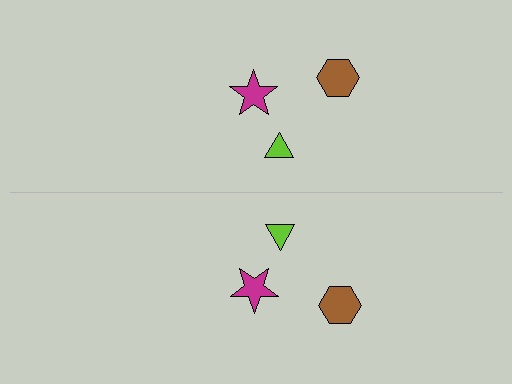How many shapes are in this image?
There are 6 shapes in this image.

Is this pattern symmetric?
Yes, this pattern has bilateral (reflection) symmetry.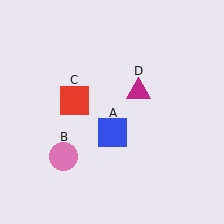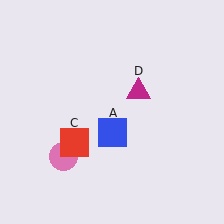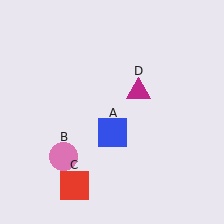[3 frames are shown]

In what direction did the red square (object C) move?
The red square (object C) moved down.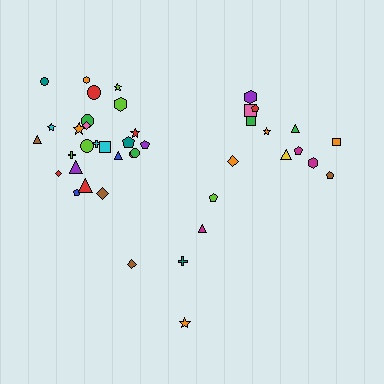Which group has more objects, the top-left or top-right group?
The top-left group.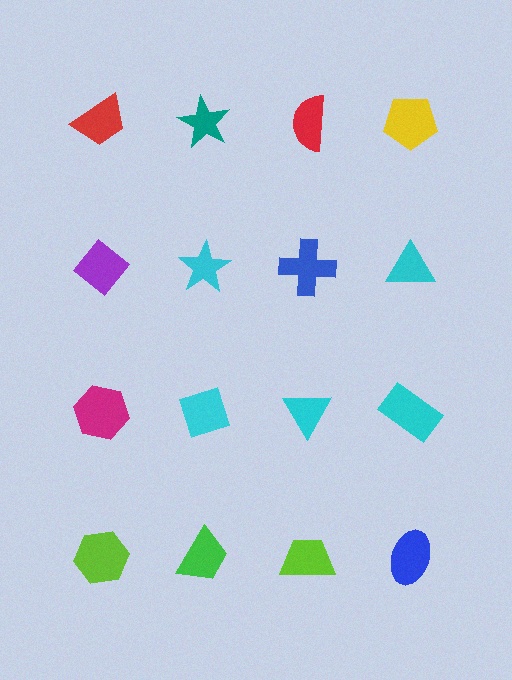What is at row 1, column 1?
A red trapezoid.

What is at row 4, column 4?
A blue ellipse.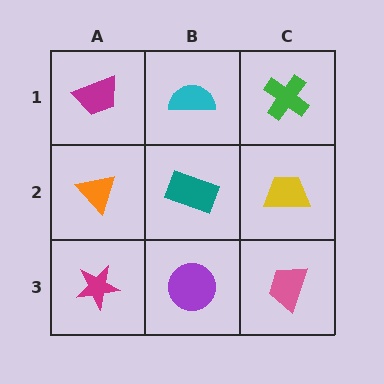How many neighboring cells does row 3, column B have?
3.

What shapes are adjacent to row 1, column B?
A teal rectangle (row 2, column B), a magenta trapezoid (row 1, column A), a green cross (row 1, column C).